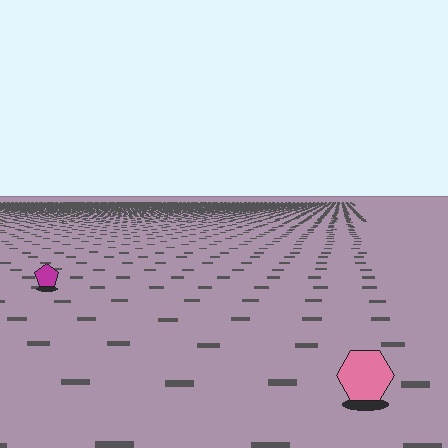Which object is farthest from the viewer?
The magenta pentagon is farthest from the viewer. It appears smaller and the ground texture around it is denser.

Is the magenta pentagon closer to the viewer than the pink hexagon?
No. The pink hexagon is closer — you can tell from the texture gradient: the ground texture is coarser near it.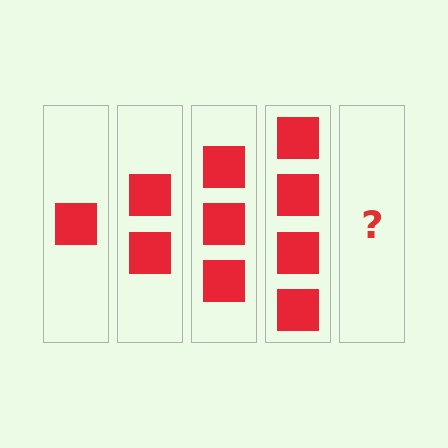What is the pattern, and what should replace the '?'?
The pattern is that each step adds one more square. The '?' should be 5 squares.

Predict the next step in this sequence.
The next step is 5 squares.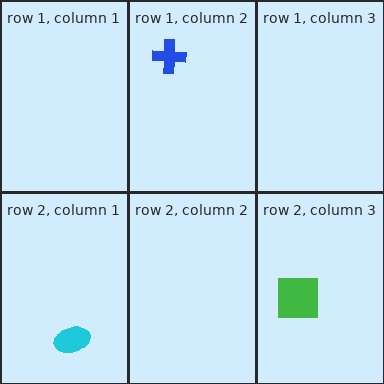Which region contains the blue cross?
The row 1, column 2 region.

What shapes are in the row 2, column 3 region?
The green square.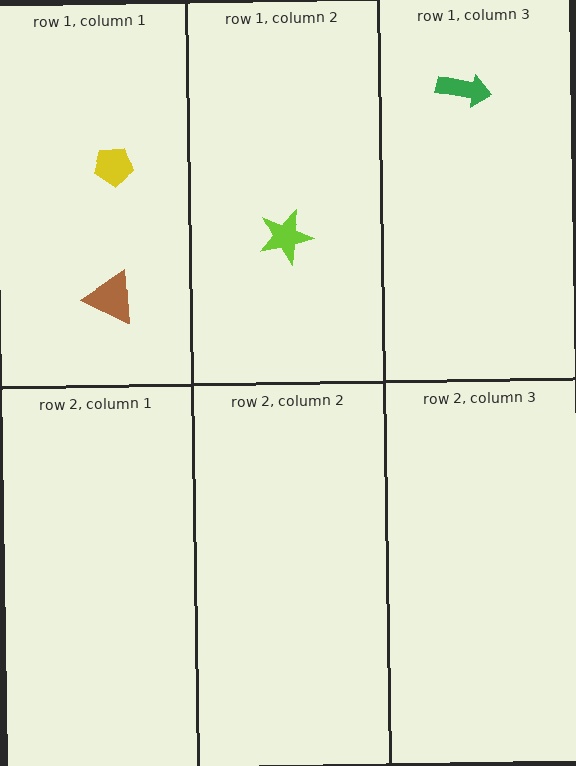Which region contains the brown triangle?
The row 1, column 1 region.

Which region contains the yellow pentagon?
The row 1, column 1 region.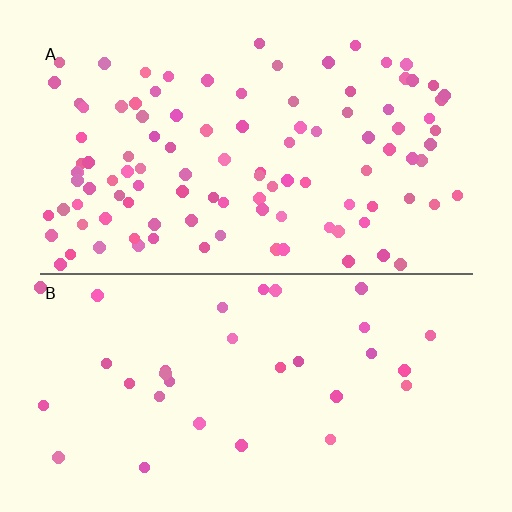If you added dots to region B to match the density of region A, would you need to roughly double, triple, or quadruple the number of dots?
Approximately triple.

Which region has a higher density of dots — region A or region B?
A (the top).